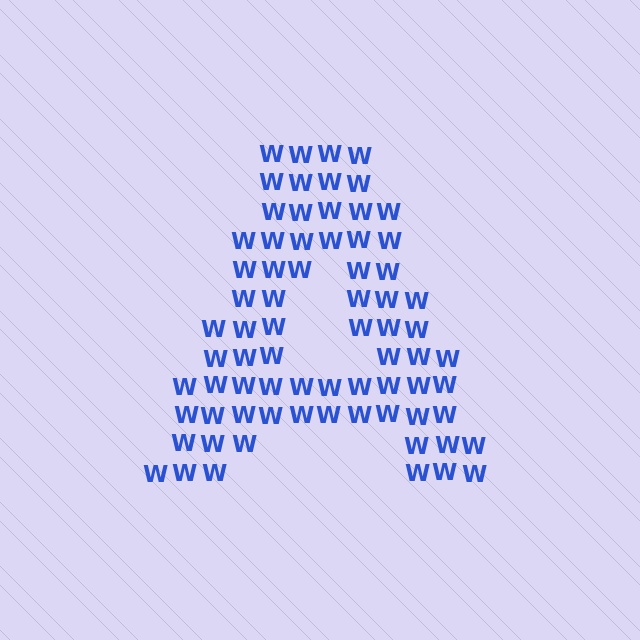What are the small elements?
The small elements are letter W's.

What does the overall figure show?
The overall figure shows the letter A.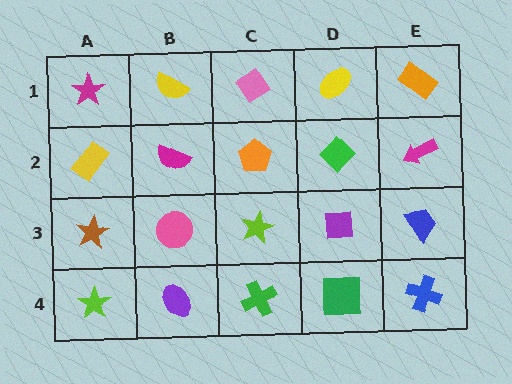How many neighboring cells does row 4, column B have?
3.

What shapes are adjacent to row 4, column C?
A lime star (row 3, column C), a purple ellipse (row 4, column B), a green square (row 4, column D).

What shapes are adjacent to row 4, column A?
A brown star (row 3, column A), a purple ellipse (row 4, column B).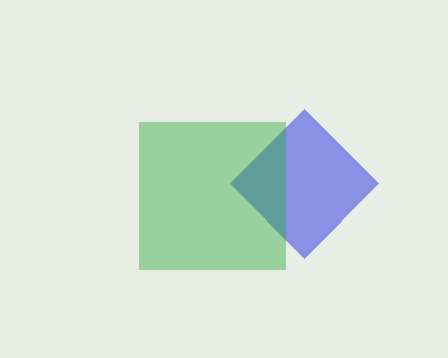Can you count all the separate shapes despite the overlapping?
Yes, there are 2 separate shapes.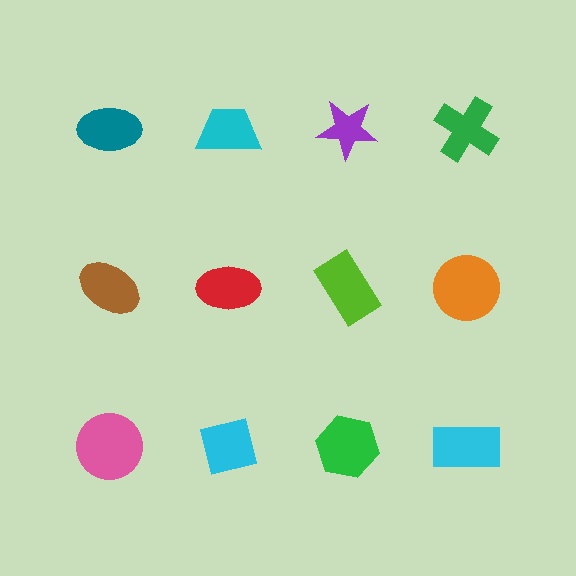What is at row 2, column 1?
A brown ellipse.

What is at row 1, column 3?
A purple star.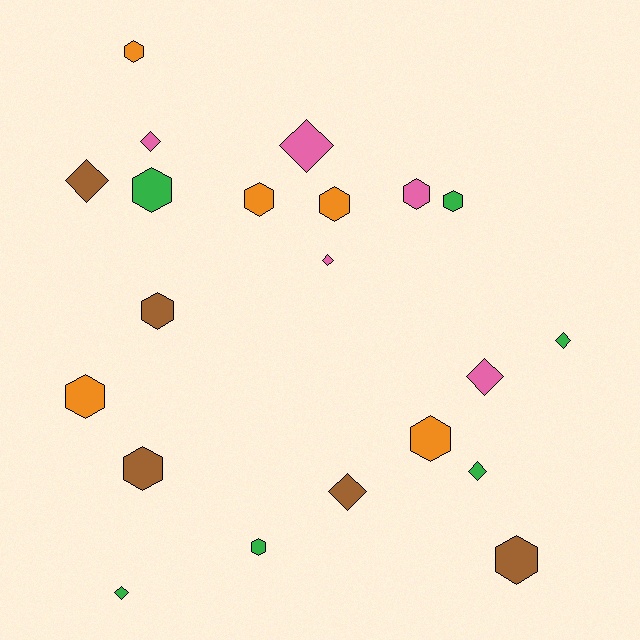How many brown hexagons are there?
There are 3 brown hexagons.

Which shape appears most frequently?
Hexagon, with 12 objects.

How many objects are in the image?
There are 21 objects.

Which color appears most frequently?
Green, with 6 objects.